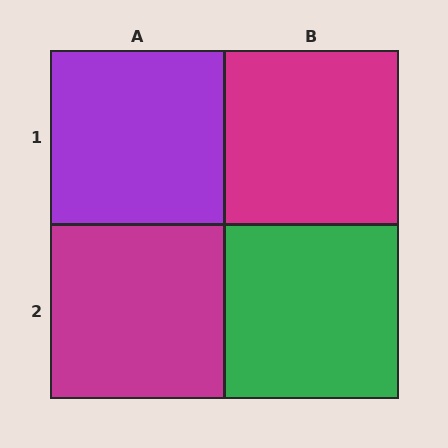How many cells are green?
1 cell is green.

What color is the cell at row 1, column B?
Magenta.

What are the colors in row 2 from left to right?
Magenta, green.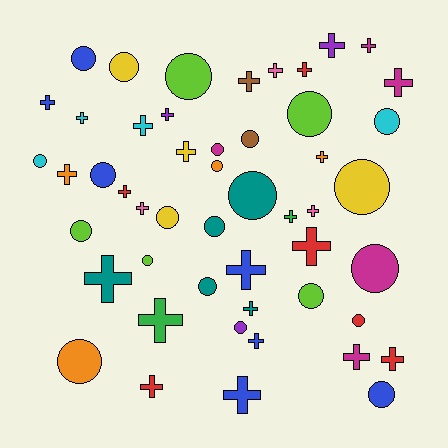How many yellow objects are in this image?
There are 4 yellow objects.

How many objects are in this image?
There are 50 objects.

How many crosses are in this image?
There are 27 crosses.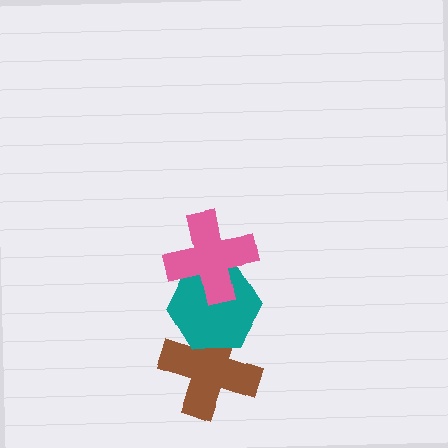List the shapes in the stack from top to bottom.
From top to bottom: the pink cross, the teal hexagon, the brown cross.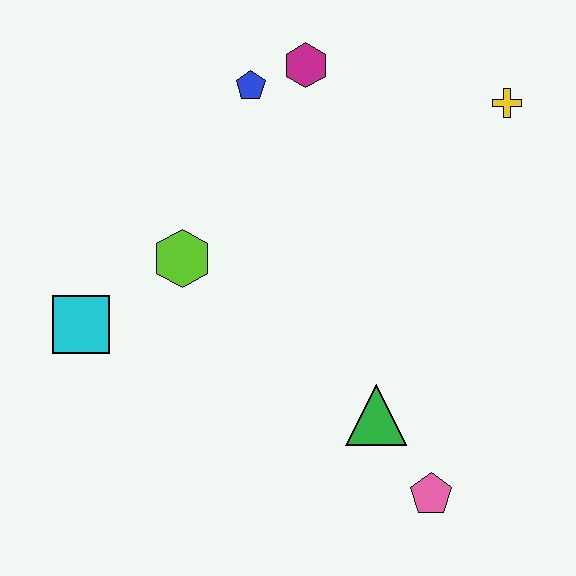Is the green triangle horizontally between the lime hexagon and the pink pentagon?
Yes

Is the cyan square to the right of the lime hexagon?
No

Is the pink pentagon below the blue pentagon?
Yes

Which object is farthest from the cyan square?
The yellow cross is farthest from the cyan square.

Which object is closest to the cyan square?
The lime hexagon is closest to the cyan square.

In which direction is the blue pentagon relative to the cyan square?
The blue pentagon is above the cyan square.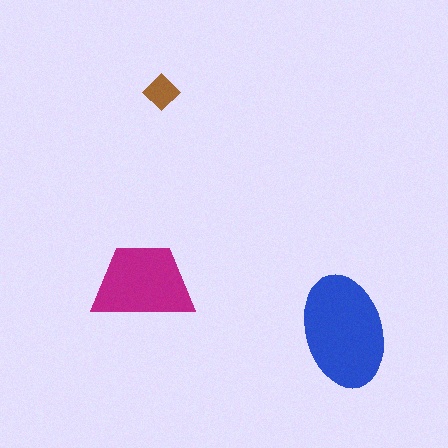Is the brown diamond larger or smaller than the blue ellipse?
Smaller.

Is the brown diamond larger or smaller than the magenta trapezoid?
Smaller.